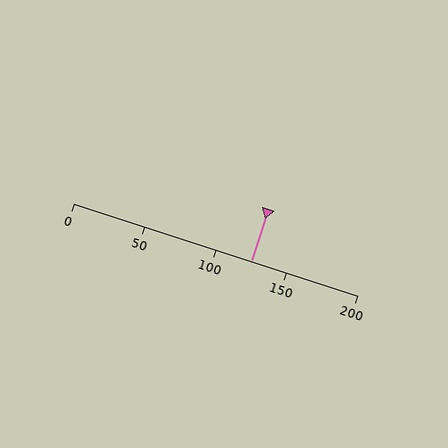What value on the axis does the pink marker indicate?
The marker indicates approximately 125.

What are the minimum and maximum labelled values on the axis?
The axis runs from 0 to 200.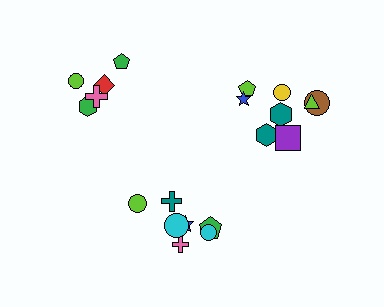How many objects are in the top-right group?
There are 8 objects.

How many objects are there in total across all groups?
There are 20 objects.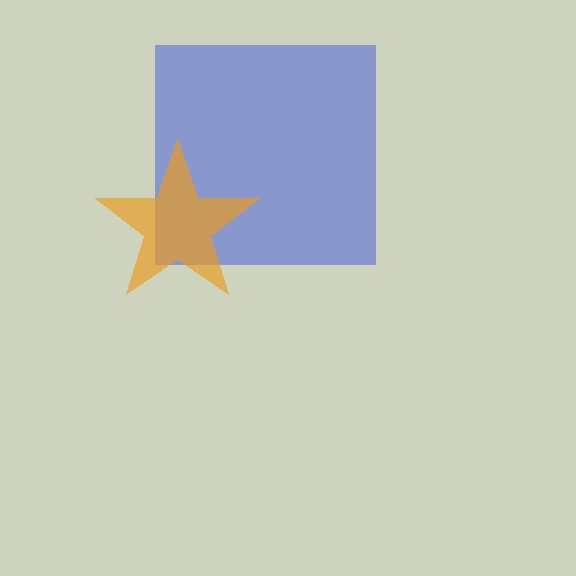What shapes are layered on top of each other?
The layered shapes are: a blue square, an orange star.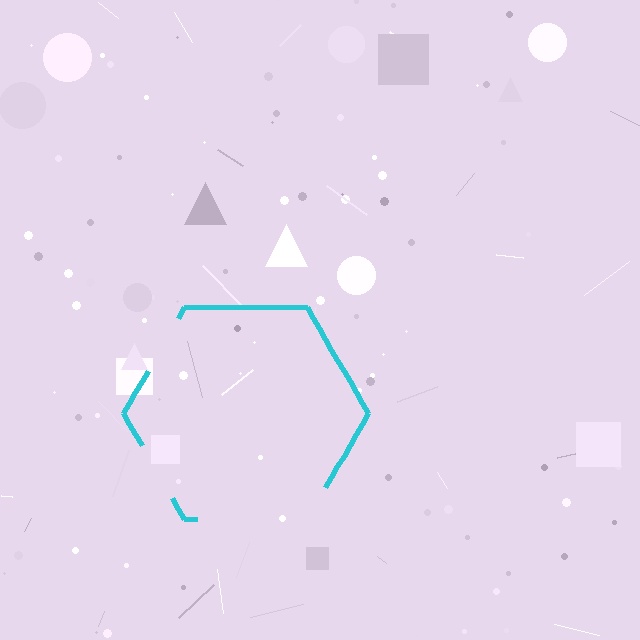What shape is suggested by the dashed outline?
The dashed outline suggests a hexagon.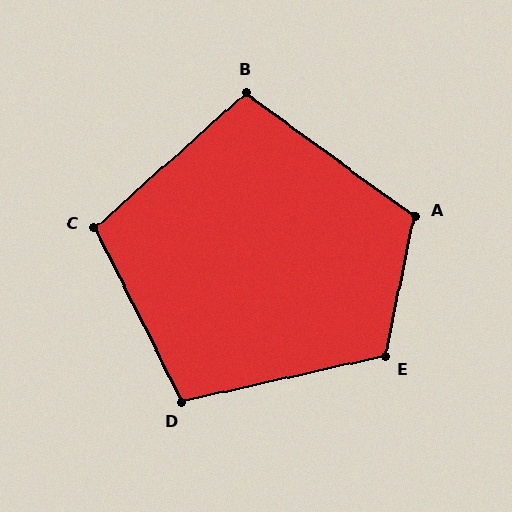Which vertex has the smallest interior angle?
B, at approximately 102 degrees.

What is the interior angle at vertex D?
Approximately 104 degrees (obtuse).